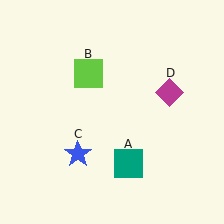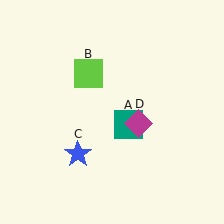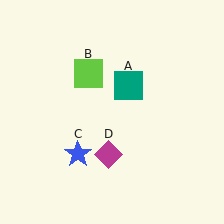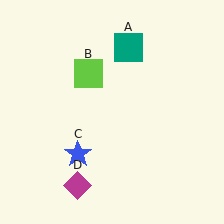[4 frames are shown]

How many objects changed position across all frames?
2 objects changed position: teal square (object A), magenta diamond (object D).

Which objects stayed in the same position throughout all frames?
Lime square (object B) and blue star (object C) remained stationary.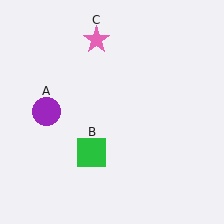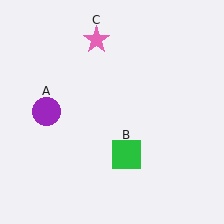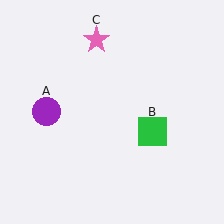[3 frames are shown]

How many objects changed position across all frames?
1 object changed position: green square (object B).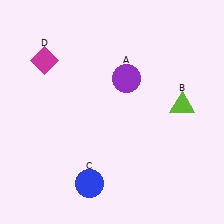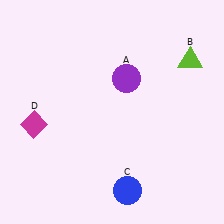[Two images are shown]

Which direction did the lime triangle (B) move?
The lime triangle (B) moved up.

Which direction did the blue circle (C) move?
The blue circle (C) moved right.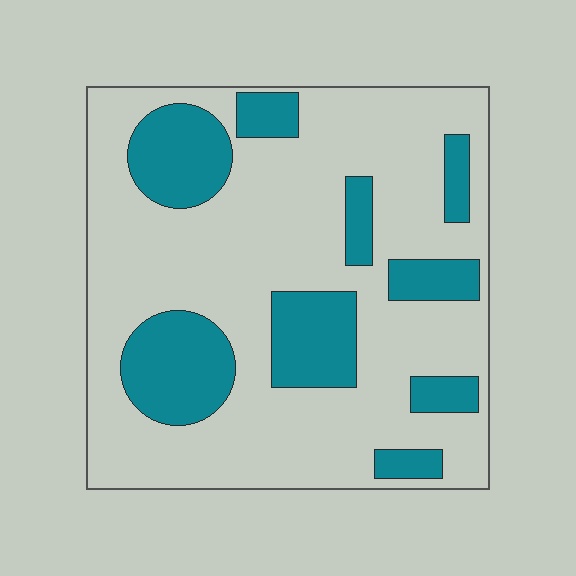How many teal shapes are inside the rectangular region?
9.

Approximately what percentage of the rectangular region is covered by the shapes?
Approximately 25%.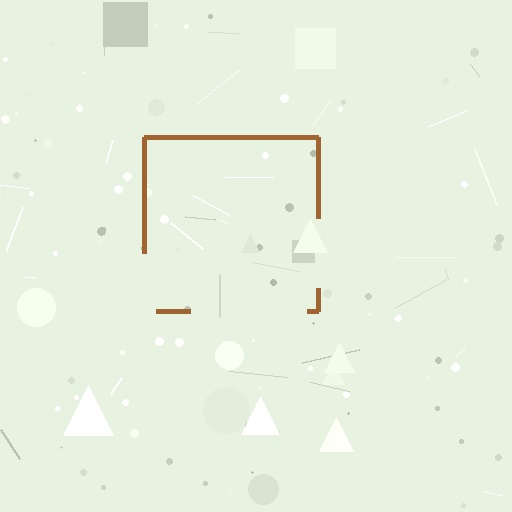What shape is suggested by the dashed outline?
The dashed outline suggests a square.